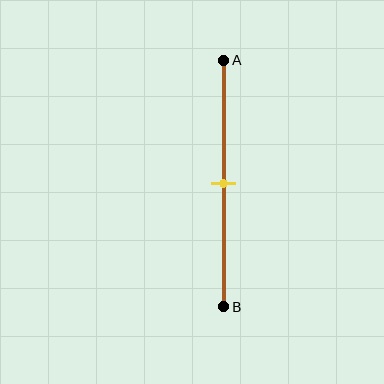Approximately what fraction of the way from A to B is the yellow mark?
The yellow mark is approximately 50% of the way from A to B.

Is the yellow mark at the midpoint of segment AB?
Yes, the mark is approximately at the midpoint.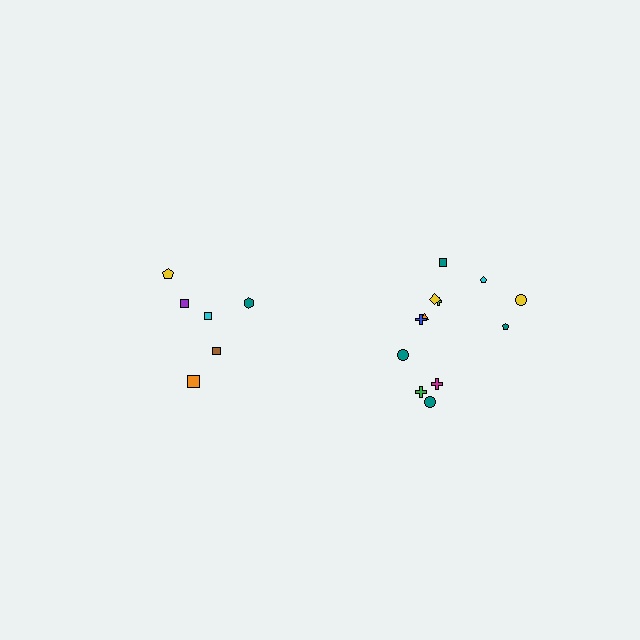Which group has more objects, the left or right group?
The right group.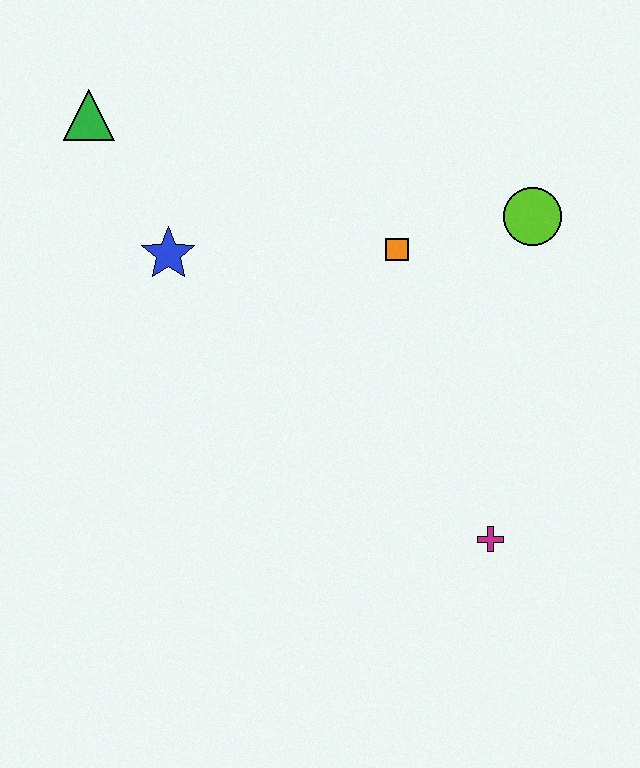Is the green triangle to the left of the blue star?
Yes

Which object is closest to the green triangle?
The blue star is closest to the green triangle.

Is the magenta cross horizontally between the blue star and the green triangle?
No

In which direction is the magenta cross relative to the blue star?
The magenta cross is to the right of the blue star.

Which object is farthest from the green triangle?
The magenta cross is farthest from the green triangle.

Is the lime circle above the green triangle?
No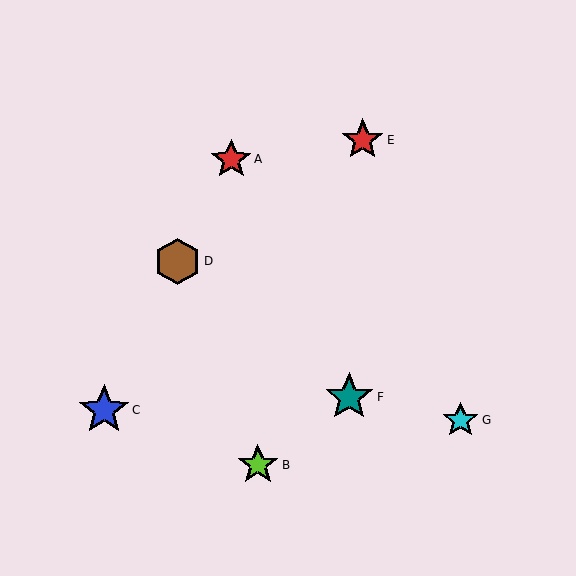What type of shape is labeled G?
Shape G is a cyan star.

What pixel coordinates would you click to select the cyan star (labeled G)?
Click at (460, 420) to select the cyan star G.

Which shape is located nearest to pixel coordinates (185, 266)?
The brown hexagon (labeled D) at (178, 261) is nearest to that location.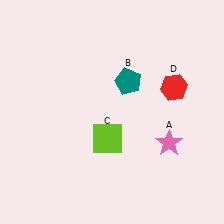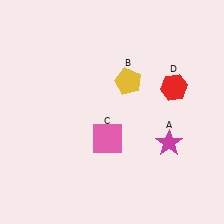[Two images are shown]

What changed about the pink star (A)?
In Image 1, A is pink. In Image 2, it changed to magenta.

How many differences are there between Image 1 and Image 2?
There are 3 differences between the two images.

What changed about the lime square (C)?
In Image 1, C is lime. In Image 2, it changed to pink.